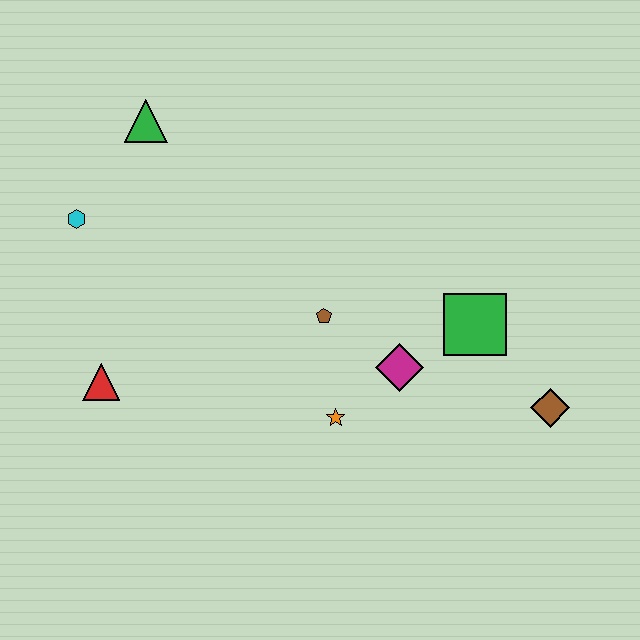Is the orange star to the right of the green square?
No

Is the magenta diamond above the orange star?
Yes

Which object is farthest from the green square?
The cyan hexagon is farthest from the green square.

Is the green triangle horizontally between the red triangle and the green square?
Yes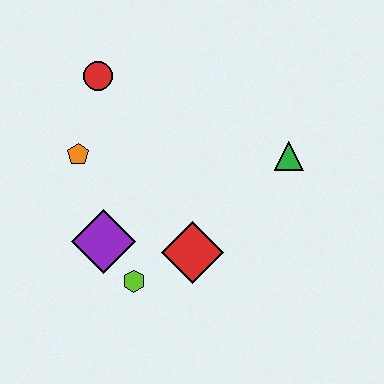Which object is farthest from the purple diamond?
The green triangle is farthest from the purple diamond.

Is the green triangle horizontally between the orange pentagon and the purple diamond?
No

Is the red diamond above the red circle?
No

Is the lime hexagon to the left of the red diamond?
Yes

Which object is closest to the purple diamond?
The lime hexagon is closest to the purple diamond.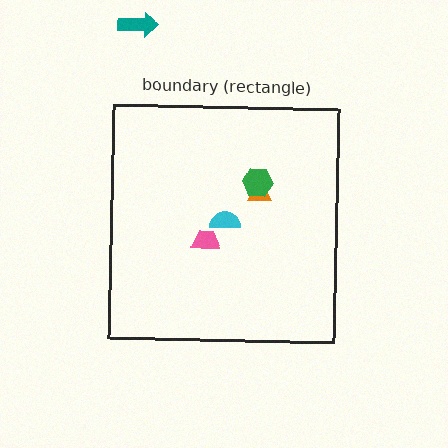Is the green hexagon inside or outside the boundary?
Inside.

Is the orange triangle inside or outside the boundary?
Inside.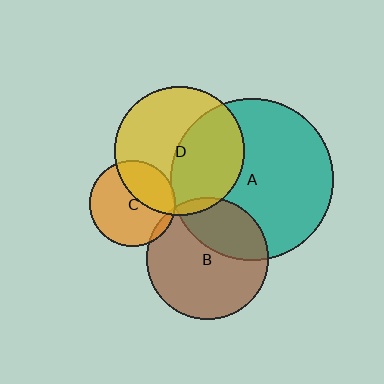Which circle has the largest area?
Circle A (teal).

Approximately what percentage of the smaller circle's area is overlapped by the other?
Approximately 5%.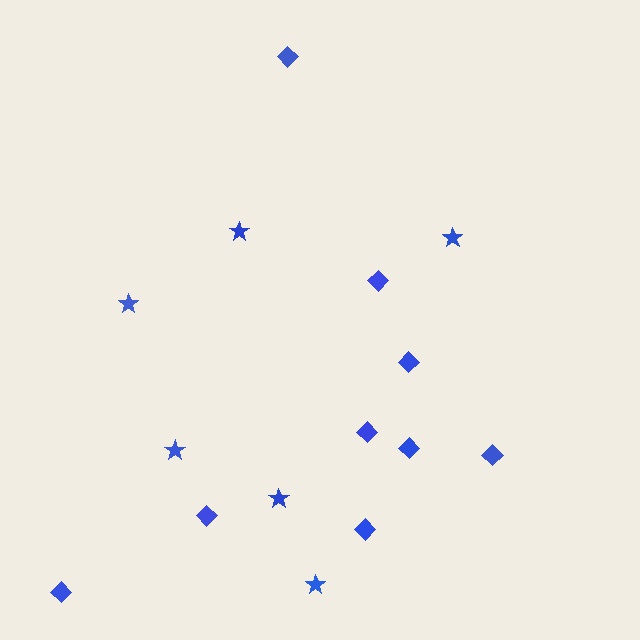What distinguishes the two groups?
There are 2 groups: one group of diamonds (9) and one group of stars (6).